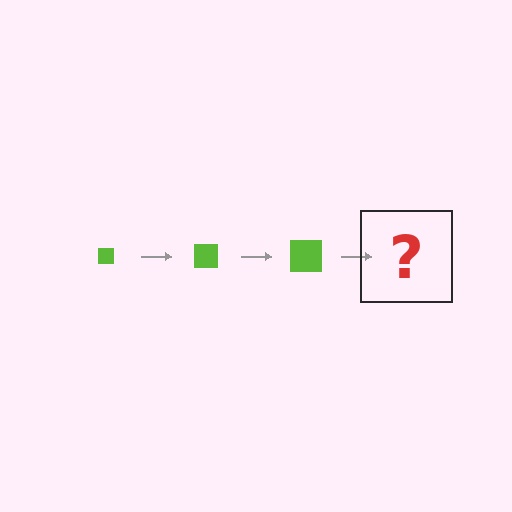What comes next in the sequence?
The next element should be a lime square, larger than the previous one.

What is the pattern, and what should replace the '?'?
The pattern is that the square gets progressively larger each step. The '?' should be a lime square, larger than the previous one.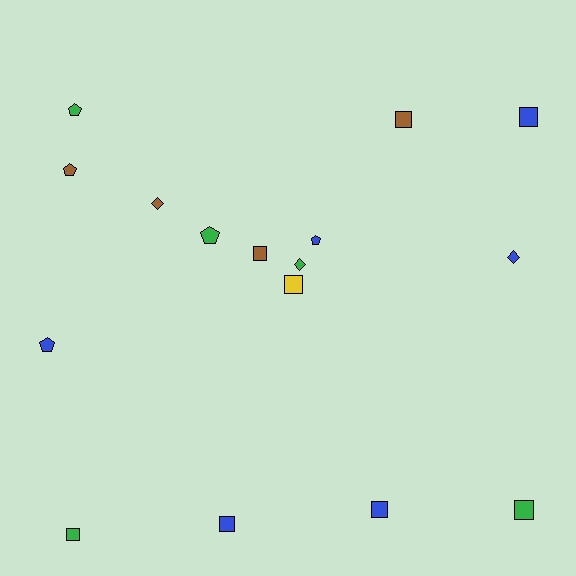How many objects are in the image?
There are 16 objects.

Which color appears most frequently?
Blue, with 6 objects.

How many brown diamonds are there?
There is 1 brown diamond.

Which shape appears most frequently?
Square, with 8 objects.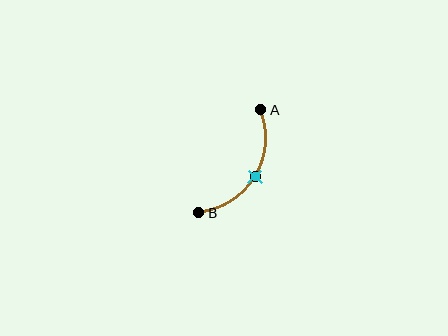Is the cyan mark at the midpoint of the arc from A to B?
Yes. The cyan mark lies on the arc at equal arc-length from both A and B — it is the arc midpoint.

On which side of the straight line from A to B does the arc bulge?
The arc bulges to the right of the straight line connecting A and B.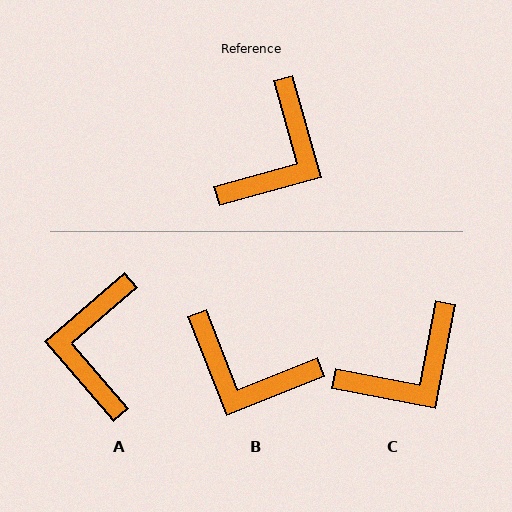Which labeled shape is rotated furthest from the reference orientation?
A, about 155 degrees away.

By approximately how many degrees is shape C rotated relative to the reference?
Approximately 26 degrees clockwise.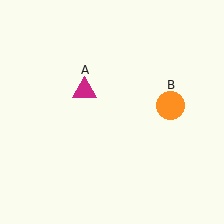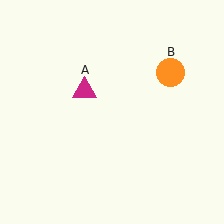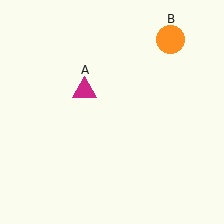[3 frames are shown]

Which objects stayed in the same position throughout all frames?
Magenta triangle (object A) remained stationary.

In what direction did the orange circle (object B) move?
The orange circle (object B) moved up.